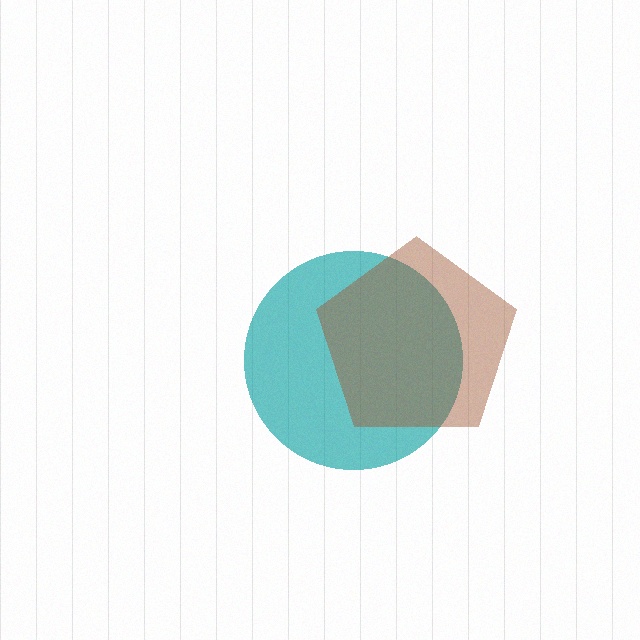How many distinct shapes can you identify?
There are 2 distinct shapes: a teal circle, a brown pentagon.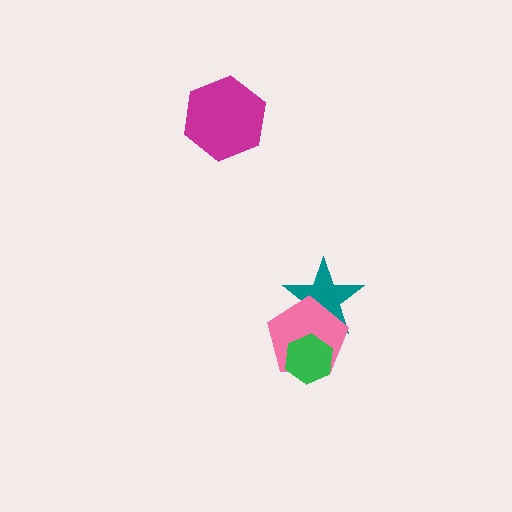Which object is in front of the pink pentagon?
The green hexagon is in front of the pink pentagon.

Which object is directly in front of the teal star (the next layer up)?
The pink pentagon is directly in front of the teal star.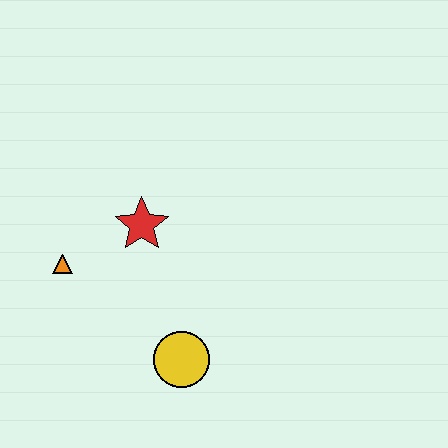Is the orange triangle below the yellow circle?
No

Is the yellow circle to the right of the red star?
Yes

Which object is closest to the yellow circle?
The red star is closest to the yellow circle.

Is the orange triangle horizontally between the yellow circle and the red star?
No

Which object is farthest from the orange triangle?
The yellow circle is farthest from the orange triangle.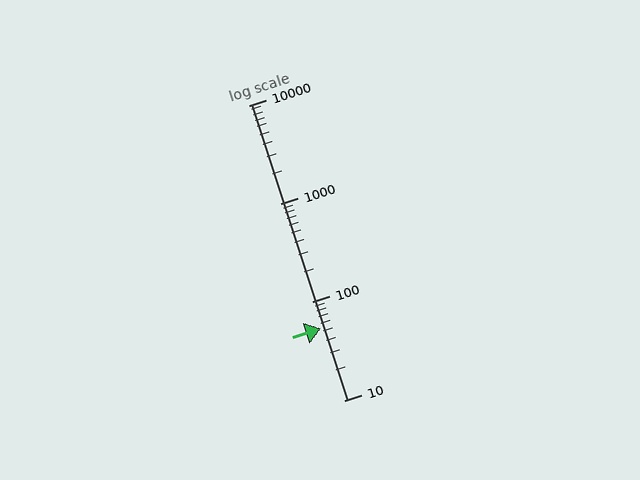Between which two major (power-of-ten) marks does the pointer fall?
The pointer is between 10 and 100.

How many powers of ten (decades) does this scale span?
The scale spans 3 decades, from 10 to 10000.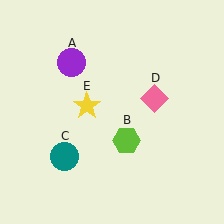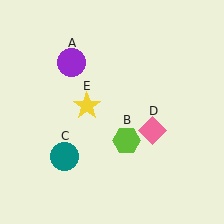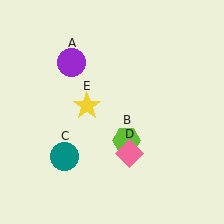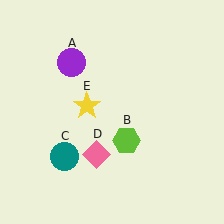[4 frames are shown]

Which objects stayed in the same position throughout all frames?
Purple circle (object A) and lime hexagon (object B) and teal circle (object C) and yellow star (object E) remained stationary.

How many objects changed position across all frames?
1 object changed position: pink diamond (object D).